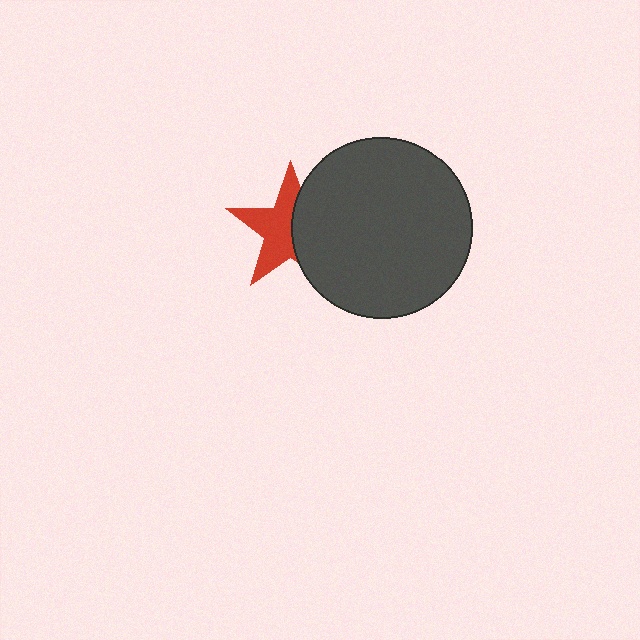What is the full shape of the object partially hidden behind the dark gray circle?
The partially hidden object is a red star.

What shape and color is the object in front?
The object in front is a dark gray circle.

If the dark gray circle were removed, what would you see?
You would see the complete red star.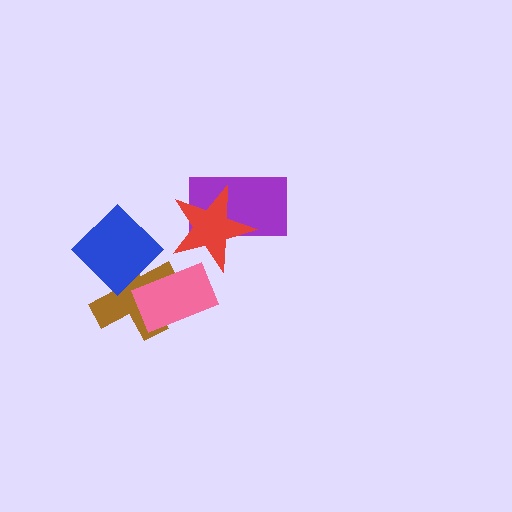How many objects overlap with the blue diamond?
2 objects overlap with the blue diamond.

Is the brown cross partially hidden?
Yes, it is partially covered by another shape.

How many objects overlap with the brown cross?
2 objects overlap with the brown cross.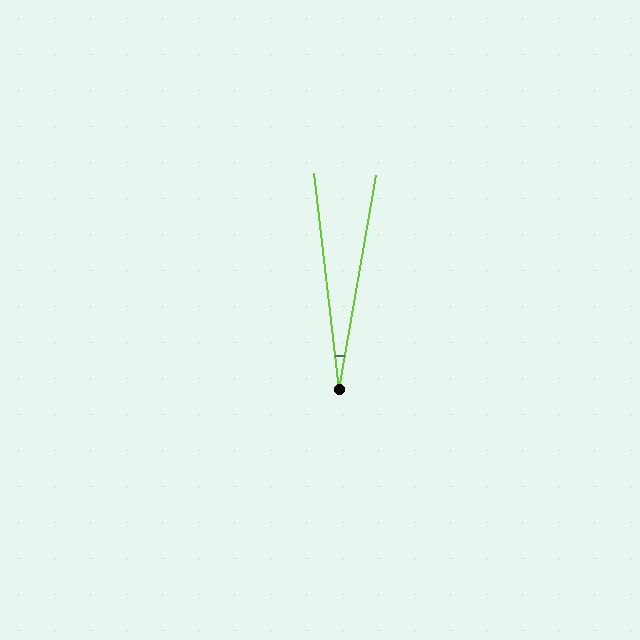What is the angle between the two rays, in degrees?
Approximately 16 degrees.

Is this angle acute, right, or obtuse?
It is acute.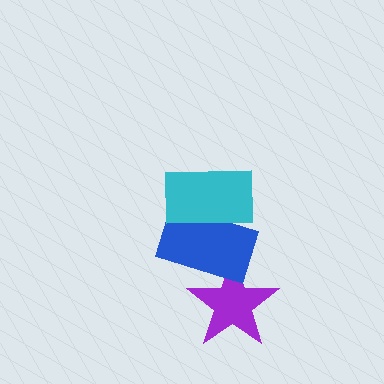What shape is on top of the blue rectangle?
The cyan rectangle is on top of the blue rectangle.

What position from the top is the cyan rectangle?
The cyan rectangle is 1st from the top.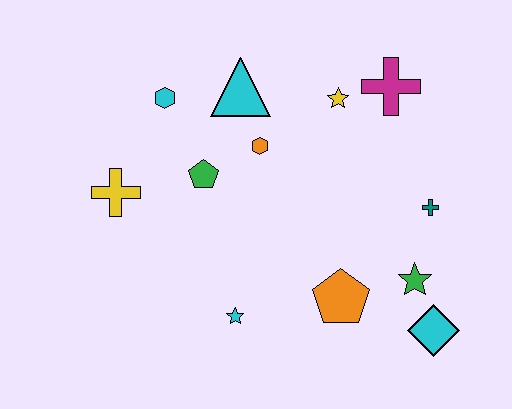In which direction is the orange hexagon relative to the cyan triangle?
The orange hexagon is below the cyan triangle.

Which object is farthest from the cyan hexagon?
The cyan diamond is farthest from the cyan hexagon.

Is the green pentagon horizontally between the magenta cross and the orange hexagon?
No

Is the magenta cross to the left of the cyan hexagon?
No